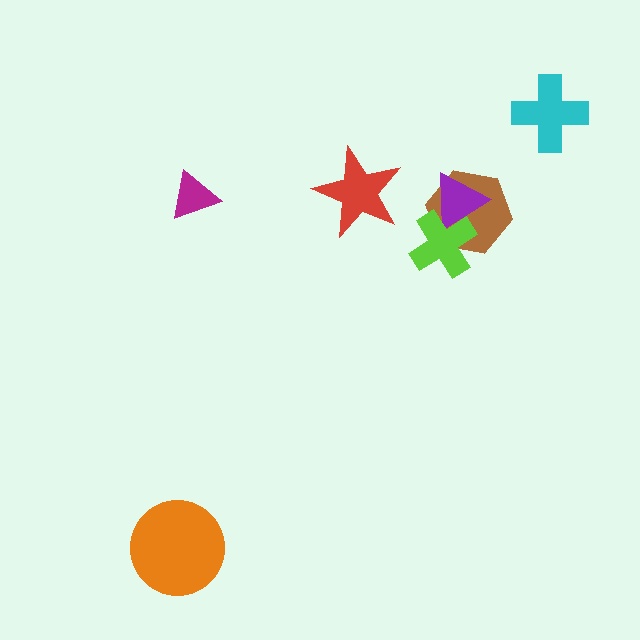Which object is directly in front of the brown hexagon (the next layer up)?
The purple triangle is directly in front of the brown hexagon.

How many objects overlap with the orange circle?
0 objects overlap with the orange circle.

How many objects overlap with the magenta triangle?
0 objects overlap with the magenta triangle.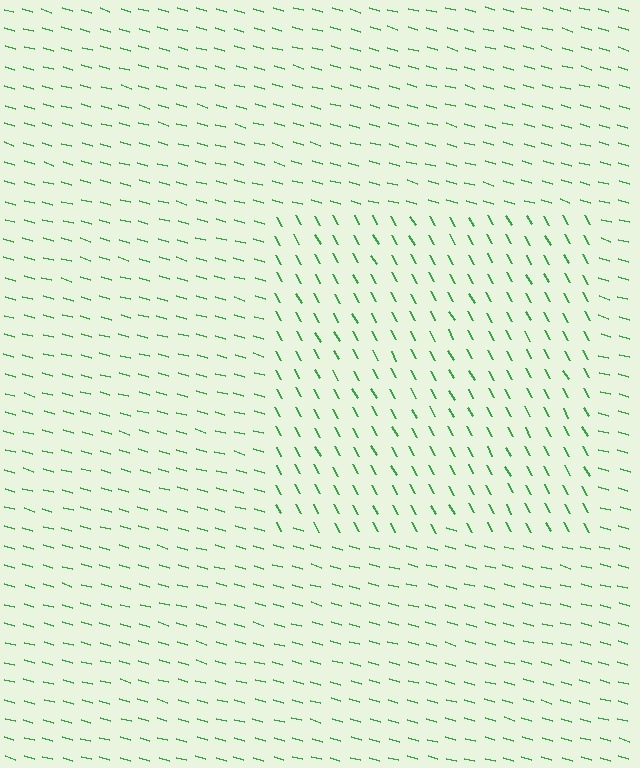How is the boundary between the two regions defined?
The boundary is defined purely by a change in line orientation (approximately 45 degrees difference). All lines are the same color and thickness.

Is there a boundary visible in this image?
Yes, there is a texture boundary formed by a change in line orientation.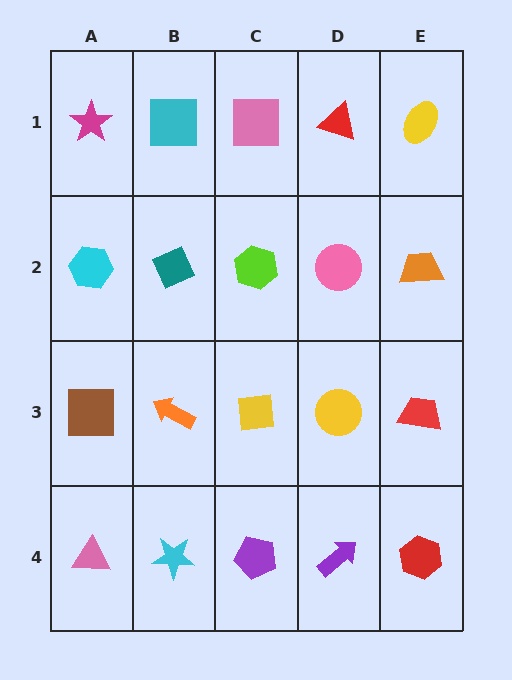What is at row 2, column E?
An orange trapezoid.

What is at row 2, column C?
A lime hexagon.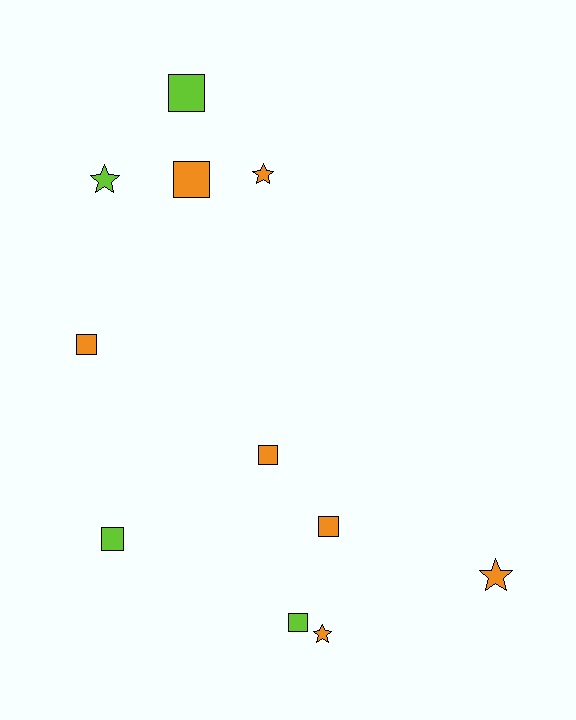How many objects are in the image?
There are 11 objects.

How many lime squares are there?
There are 3 lime squares.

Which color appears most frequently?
Orange, with 7 objects.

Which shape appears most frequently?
Square, with 7 objects.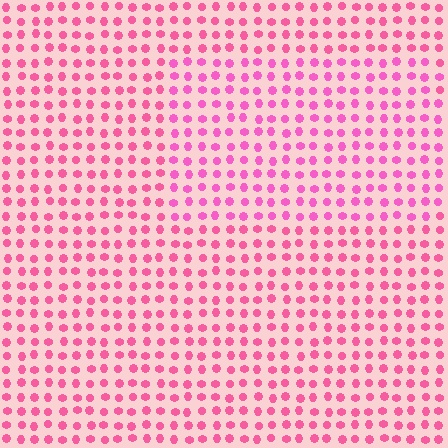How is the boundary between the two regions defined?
The boundary is defined purely by a slight shift in hue (about 16 degrees). Spacing, size, and orientation are identical on both sides.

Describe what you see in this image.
The image is filled with small pink elements in a uniform arrangement. A rectangle-shaped region is visible where the elements are tinted to a slightly different hue, forming a subtle color boundary.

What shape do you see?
I see a rectangle.